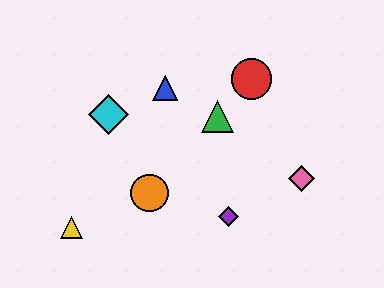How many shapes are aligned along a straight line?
3 shapes (the red circle, the green triangle, the orange circle) are aligned along a straight line.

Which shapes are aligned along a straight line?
The red circle, the green triangle, the orange circle are aligned along a straight line.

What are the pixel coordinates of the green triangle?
The green triangle is at (218, 117).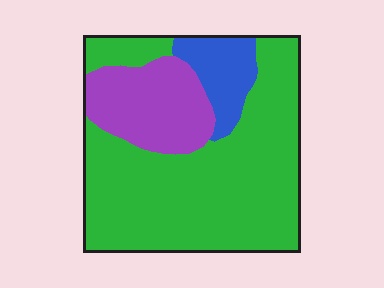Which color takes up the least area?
Blue, at roughly 10%.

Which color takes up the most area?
Green, at roughly 70%.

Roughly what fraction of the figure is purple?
Purple takes up about one fifth (1/5) of the figure.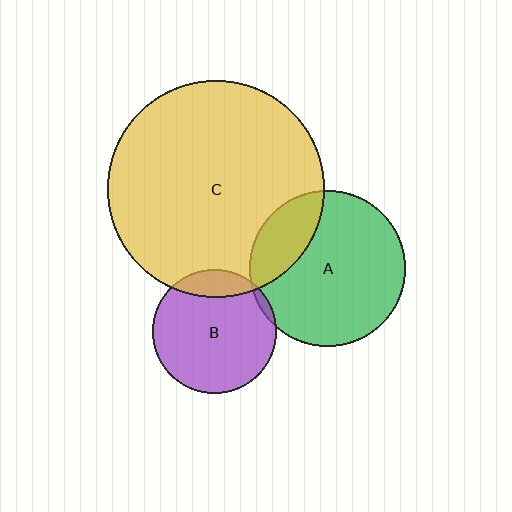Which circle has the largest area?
Circle C (yellow).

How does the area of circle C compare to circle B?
Approximately 3.1 times.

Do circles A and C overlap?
Yes.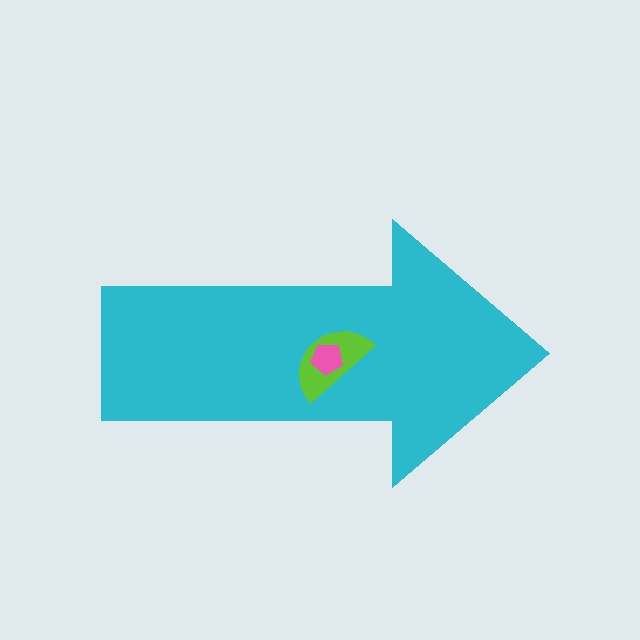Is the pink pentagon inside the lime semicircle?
Yes.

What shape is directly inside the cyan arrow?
The lime semicircle.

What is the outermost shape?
The cyan arrow.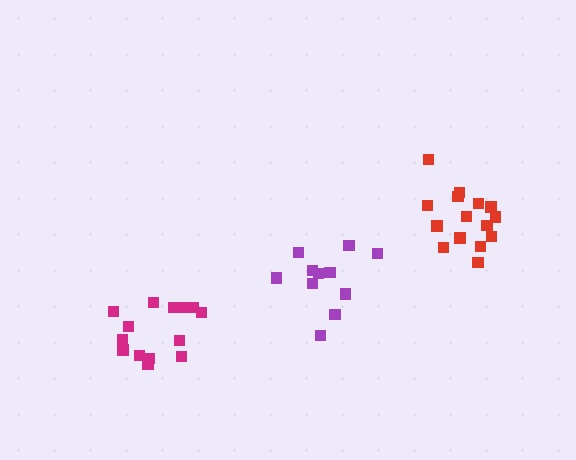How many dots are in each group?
Group 1: 11 dots, Group 2: 15 dots, Group 3: 15 dots (41 total).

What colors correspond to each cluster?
The clusters are colored: purple, red, magenta.